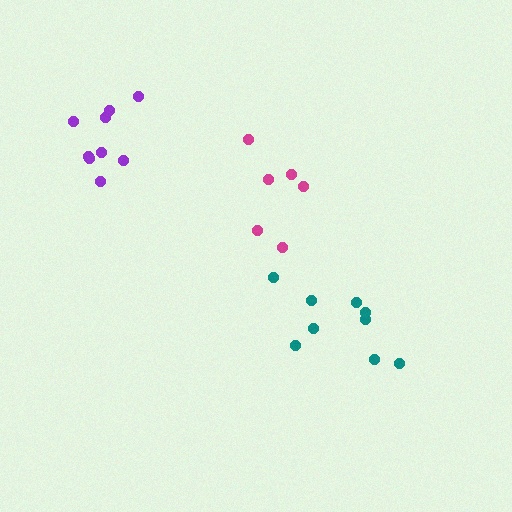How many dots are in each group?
Group 1: 9 dots, Group 2: 6 dots, Group 3: 9 dots (24 total).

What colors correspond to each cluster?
The clusters are colored: purple, magenta, teal.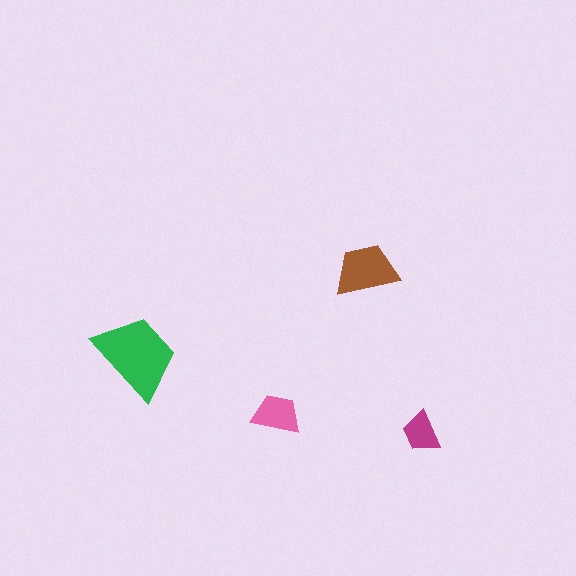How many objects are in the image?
There are 4 objects in the image.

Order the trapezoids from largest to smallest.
the green one, the brown one, the pink one, the magenta one.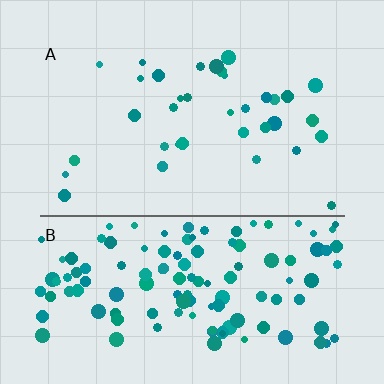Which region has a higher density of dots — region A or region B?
B (the bottom).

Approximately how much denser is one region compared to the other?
Approximately 3.7× — region B over region A.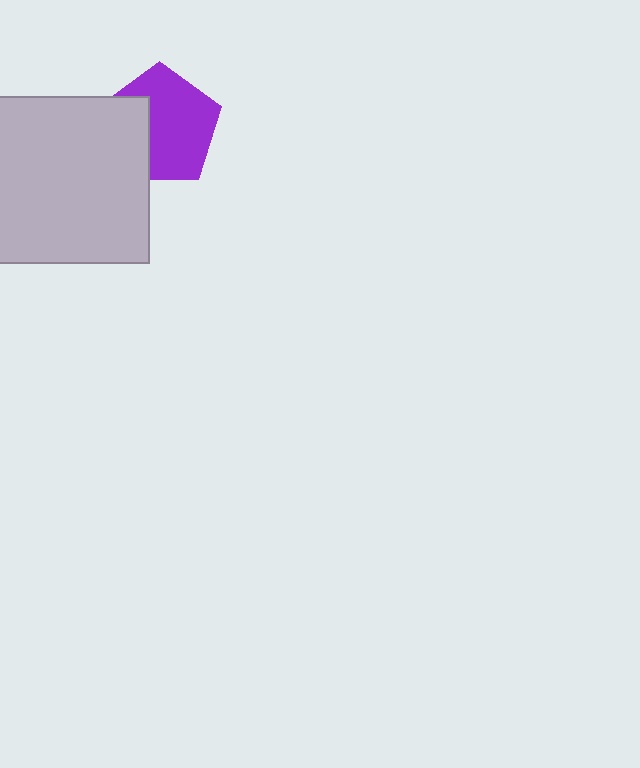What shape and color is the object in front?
The object in front is a light gray square.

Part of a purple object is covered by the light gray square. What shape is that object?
It is a pentagon.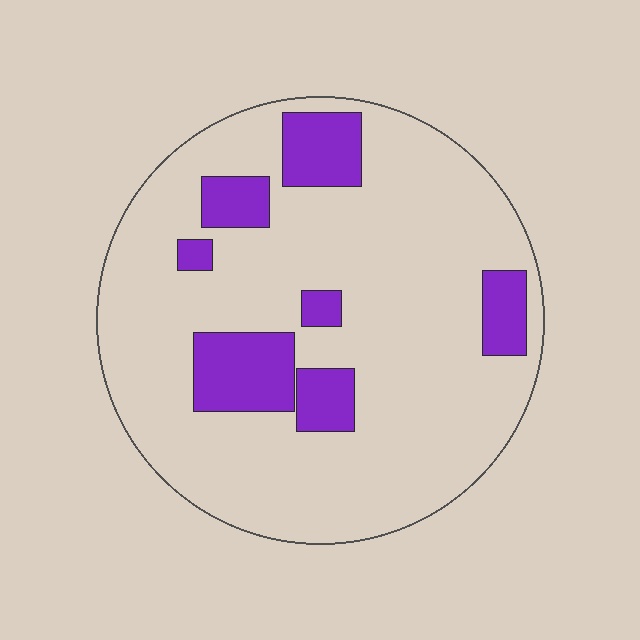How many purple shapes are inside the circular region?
7.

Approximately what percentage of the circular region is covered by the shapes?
Approximately 20%.